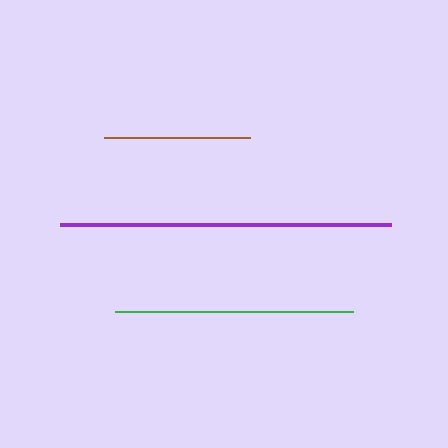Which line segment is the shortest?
The brown line is the shortest at approximately 147 pixels.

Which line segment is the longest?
The purple line is the longest at approximately 331 pixels.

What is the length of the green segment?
The green segment is approximately 238 pixels long.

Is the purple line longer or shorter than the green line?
The purple line is longer than the green line.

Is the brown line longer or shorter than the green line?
The green line is longer than the brown line.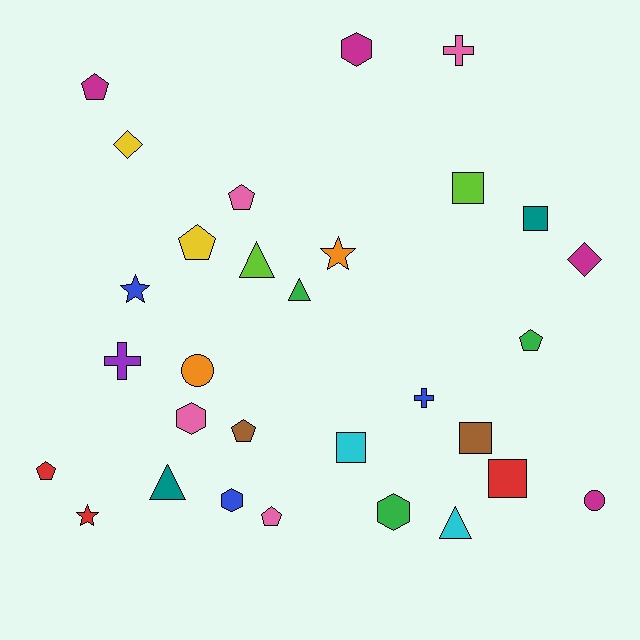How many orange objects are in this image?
There are 2 orange objects.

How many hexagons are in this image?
There are 4 hexagons.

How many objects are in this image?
There are 30 objects.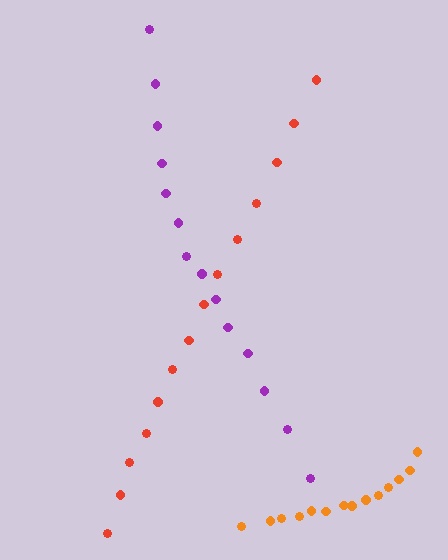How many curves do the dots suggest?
There are 3 distinct paths.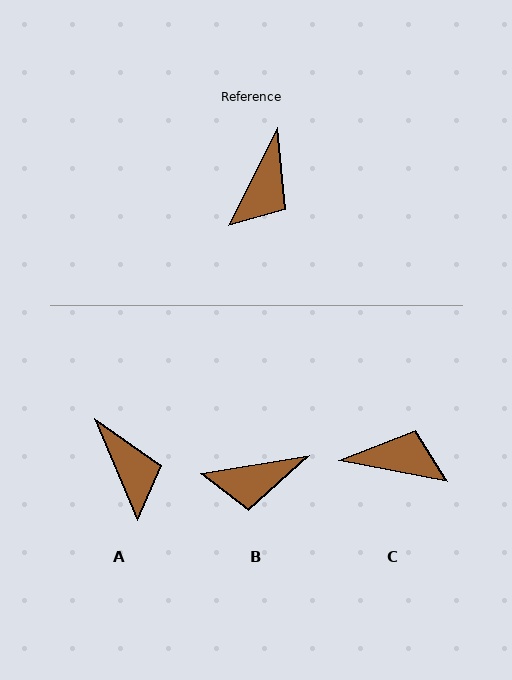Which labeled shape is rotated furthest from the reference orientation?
C, about 106 degrees away.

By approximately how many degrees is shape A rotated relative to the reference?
Approximately 50 degrees counter-clockwise.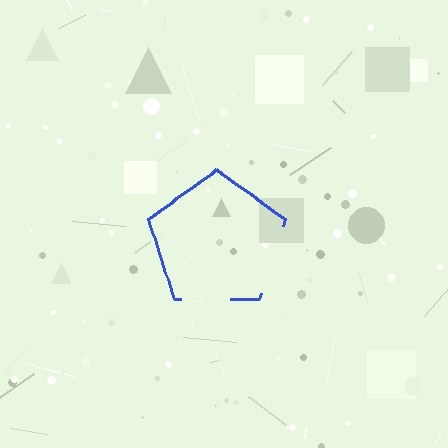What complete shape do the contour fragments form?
The contour fragments form a pentagon.